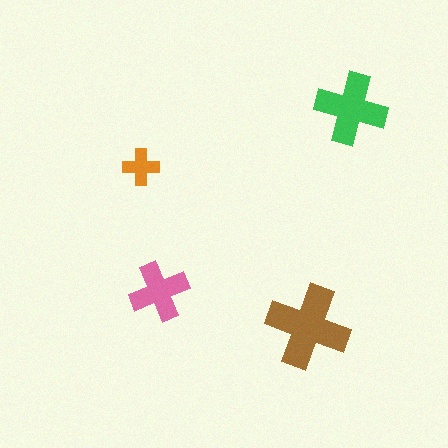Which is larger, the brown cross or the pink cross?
The brown one.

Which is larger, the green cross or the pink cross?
The green one.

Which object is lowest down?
The brown cross is bottommost.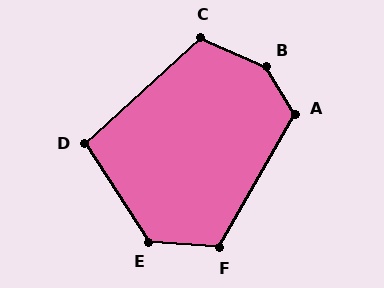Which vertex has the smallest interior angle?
D, at approximately 99 degrees.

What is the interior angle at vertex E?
Approximately 128 degrees (obtuse).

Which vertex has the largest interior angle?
B, at approximately 145 degrees.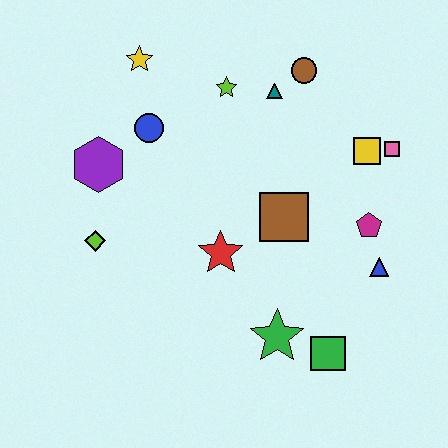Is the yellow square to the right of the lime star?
Yes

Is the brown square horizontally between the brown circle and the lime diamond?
Yes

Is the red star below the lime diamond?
Yes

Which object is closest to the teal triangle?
The brown circle is closest to the teal triangle.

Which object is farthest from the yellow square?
The lime diamond is farthest from the yellow square.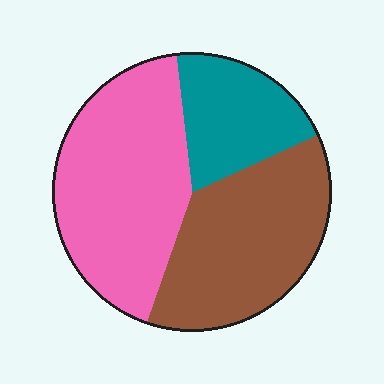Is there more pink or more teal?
Pink.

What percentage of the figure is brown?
Brown takes up about three eighths (3/8) of the figure.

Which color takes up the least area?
Teal, at roughly 20%.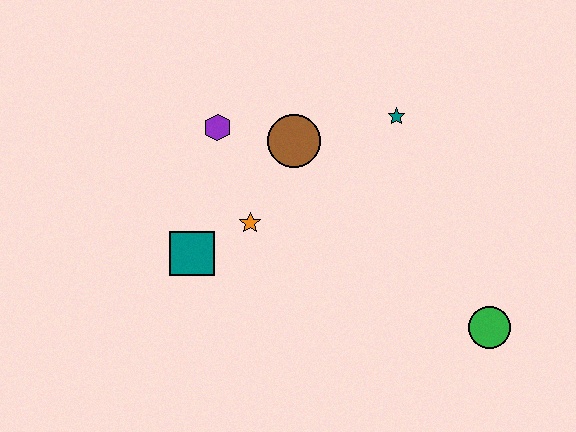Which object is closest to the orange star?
The teal square is closest to the orange star.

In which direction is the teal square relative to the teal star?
The teal square is to the left of the teal star.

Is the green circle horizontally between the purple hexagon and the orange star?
No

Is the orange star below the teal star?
Yes